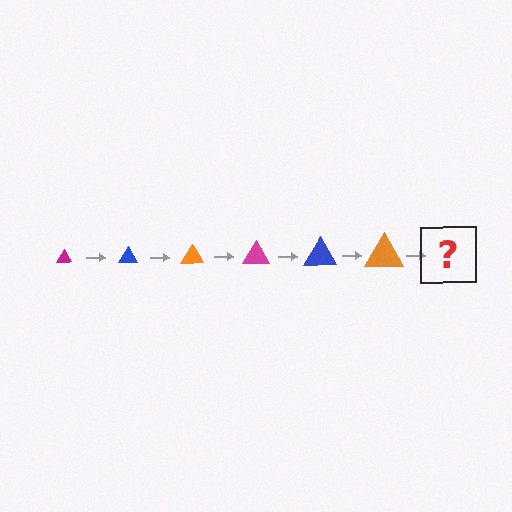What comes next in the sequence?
The next element should be a magenta triangle, larger than the previous one.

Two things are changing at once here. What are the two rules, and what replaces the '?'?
The two rules are that the triangle grows larger each step and the color cycles through magenta, blue, and orange. The '?' should be a magenta triangle, larger than the previous one.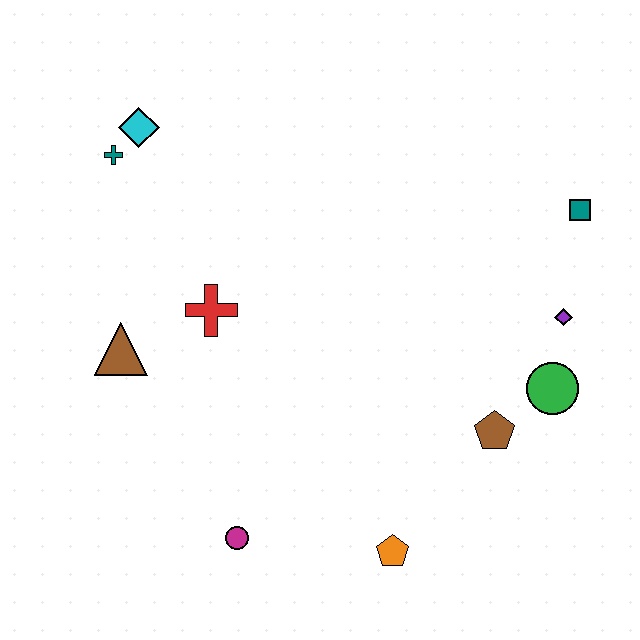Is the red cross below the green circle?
No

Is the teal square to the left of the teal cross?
No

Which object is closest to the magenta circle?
The orange pentagon is closest to the magenta circle.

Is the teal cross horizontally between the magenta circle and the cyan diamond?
No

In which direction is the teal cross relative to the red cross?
The teal cross is above the red cross.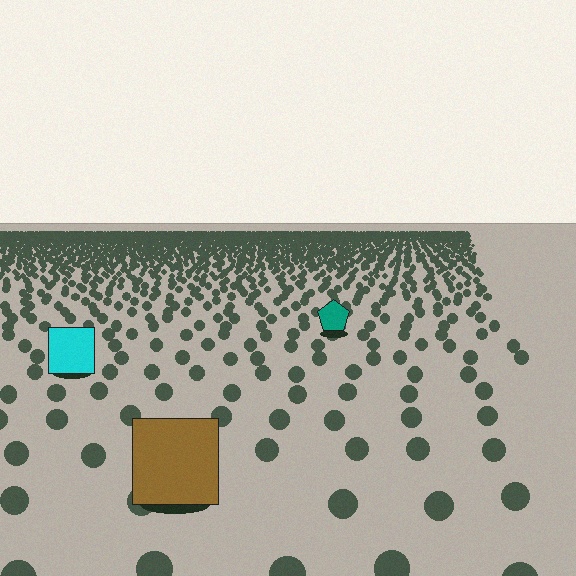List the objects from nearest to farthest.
From nearest to farthest: the brown square, the cyan square, the teal pentagon.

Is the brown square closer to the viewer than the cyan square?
Yes. The brown square is closer — you can tell from the texture gradient: the ground texture is coarser near it.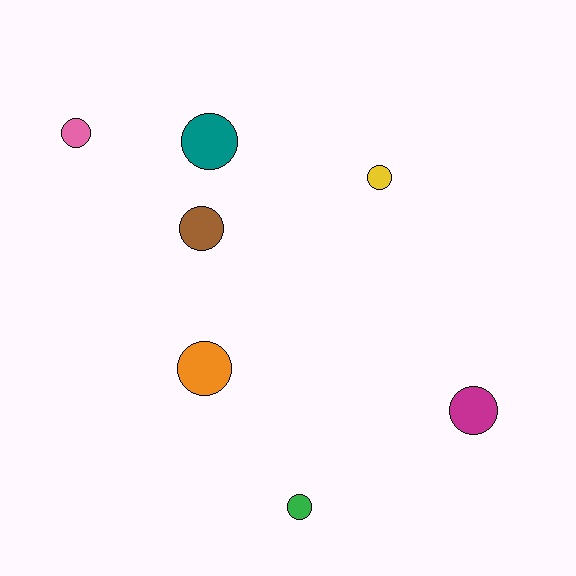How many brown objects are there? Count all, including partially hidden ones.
There is 1 brown object.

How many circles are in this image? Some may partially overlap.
There are 7 circles.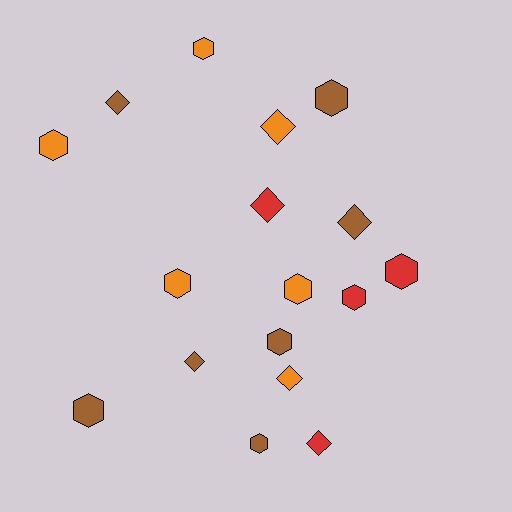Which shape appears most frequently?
Hexagon, with 10 objects.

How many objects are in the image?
There are 17 objects.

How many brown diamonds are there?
There are 3 brown diamonds.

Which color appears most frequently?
Brown, with 7 objects.